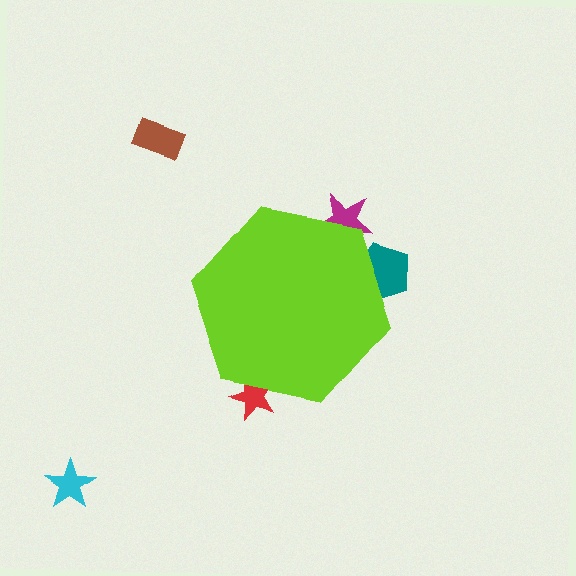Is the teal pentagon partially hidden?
Yes, the teal pentagon is partially hidden behind the lime hexagon.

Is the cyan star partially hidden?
No, the cyan star is fully visible.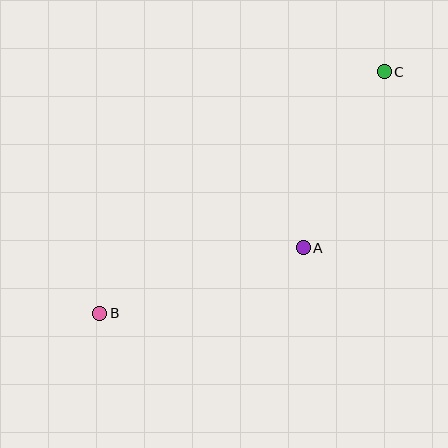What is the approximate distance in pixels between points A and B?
The distance between A and B is approximately 214 pixels.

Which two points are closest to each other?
Points A and C are closest to each other.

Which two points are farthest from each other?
Points B and C are farthest from each other.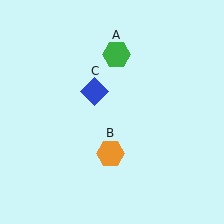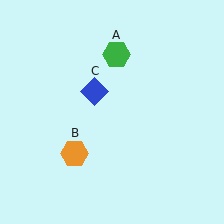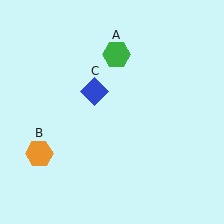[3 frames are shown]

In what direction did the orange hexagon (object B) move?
The orange hexagon (object B) moved left.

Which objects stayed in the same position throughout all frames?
Green hexagon (object A) and blue diamond (object C) remained stationary.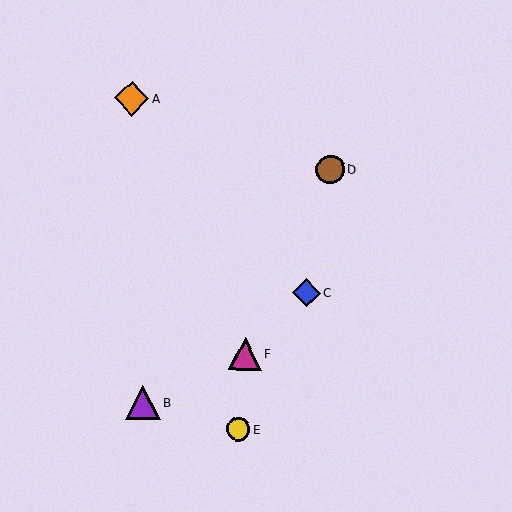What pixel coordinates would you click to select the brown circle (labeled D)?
Click at (330, 169) to select the brown circle D.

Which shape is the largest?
The orange diamond (labeled A) is the largest.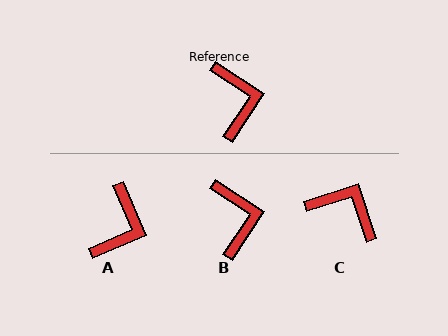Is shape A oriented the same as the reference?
No, it is off by about 33 degrees.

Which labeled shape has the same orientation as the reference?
B.